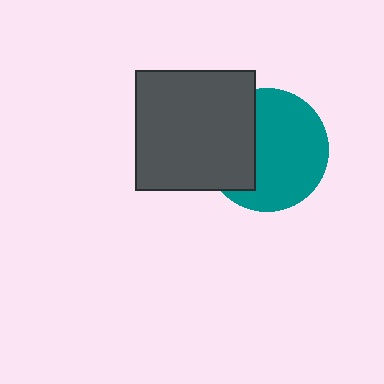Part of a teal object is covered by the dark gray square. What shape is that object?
It is a circle.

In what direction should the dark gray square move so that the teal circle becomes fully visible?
The dark gray square should move left. That is the shortest direction to clear the overlap and leave the teal circle fully visible.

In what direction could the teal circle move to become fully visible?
The teal circle could move right. That would shift it out from behind the dark gray square entirely.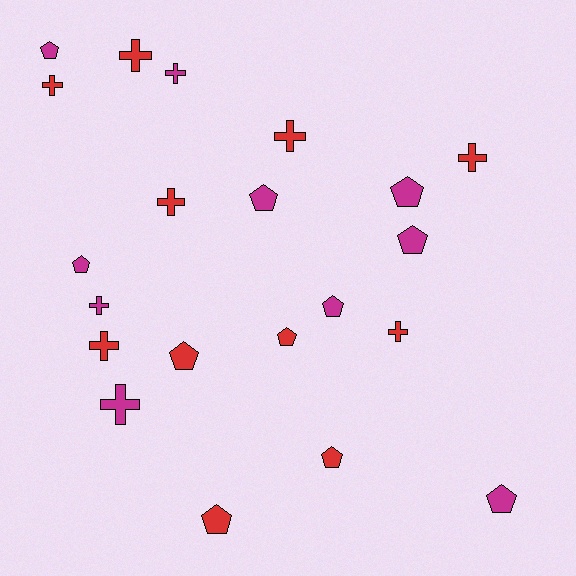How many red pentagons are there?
There are 4 red pentagons.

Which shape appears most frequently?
Pentagon, with 11 objects.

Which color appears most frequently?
Red, with 11 objects.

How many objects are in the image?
There are 21 objects.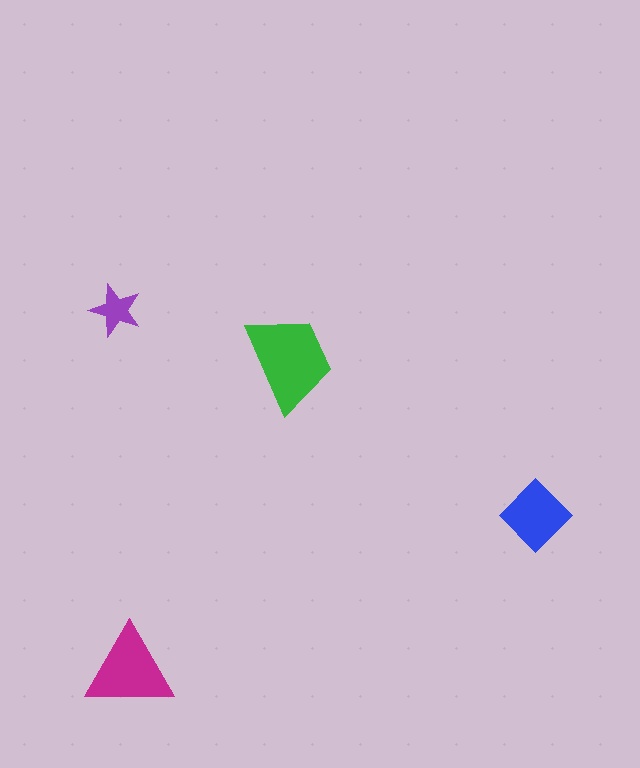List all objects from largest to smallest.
The green trapezoid, the magenta triangle, the blue diamond, the purple star.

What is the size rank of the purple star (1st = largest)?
4th.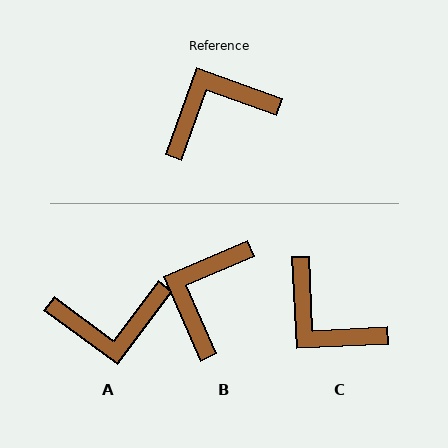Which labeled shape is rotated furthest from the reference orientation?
A, about 163 degrees away.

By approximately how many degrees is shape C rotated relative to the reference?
Approximately 113 degrees counter-clockwise.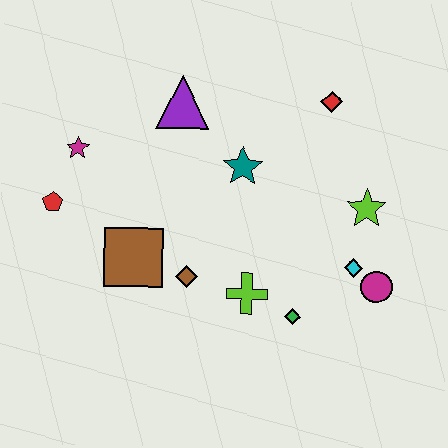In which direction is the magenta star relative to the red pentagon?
The magenta star is above the red pentagon.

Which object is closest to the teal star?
The purple triangle is closest to the teal star.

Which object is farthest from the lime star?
The red pentagon is farthest from the lime star.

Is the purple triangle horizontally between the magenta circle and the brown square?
Yes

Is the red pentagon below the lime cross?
No